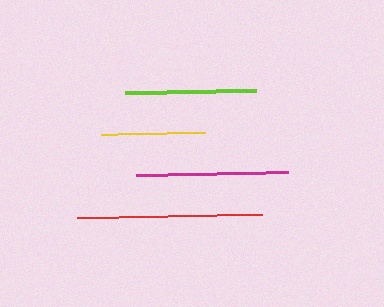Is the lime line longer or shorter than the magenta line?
The magenta line is longer than the lime line.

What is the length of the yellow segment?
The yellow segment is approximately 105 pixels long.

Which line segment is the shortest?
The yellow line is the shortest at approximately 105 pixels.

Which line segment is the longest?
The red line is the longest at approximately 185 pixels.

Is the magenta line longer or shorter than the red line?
The red line is longer than the magenta line.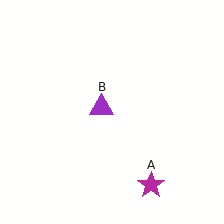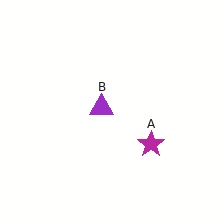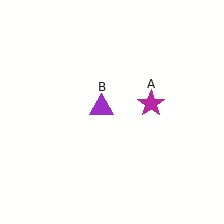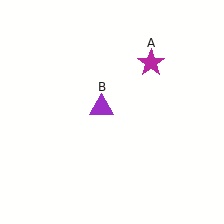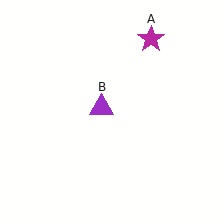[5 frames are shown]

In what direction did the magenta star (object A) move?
The magenta star (object A) moved up.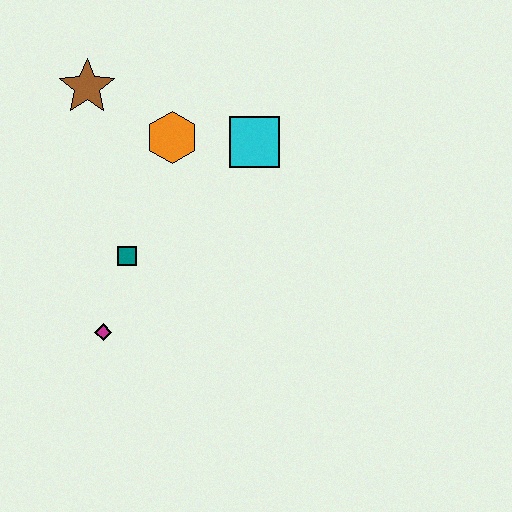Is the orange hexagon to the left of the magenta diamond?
No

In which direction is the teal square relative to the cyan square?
The teal square is to the left of the cyan square.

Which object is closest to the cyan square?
The orange hexagon is closest to the cyan square.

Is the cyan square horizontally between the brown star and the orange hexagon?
No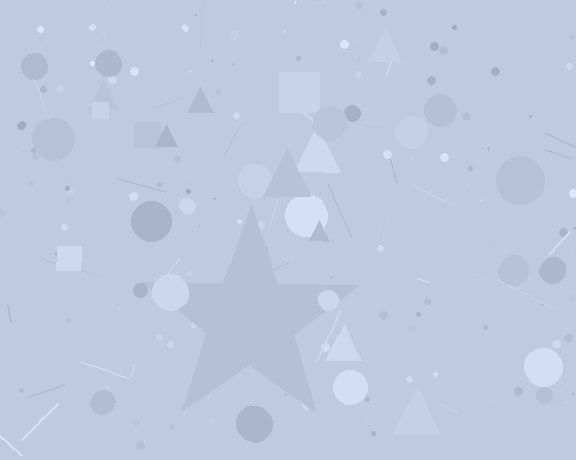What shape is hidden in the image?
A star is hidden in the image.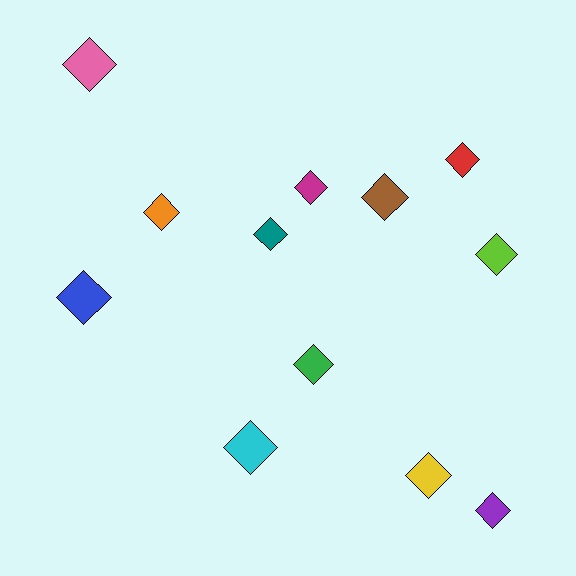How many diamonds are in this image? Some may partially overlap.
There are 12 diamonds.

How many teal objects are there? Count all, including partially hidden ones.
There is 1 teal object.